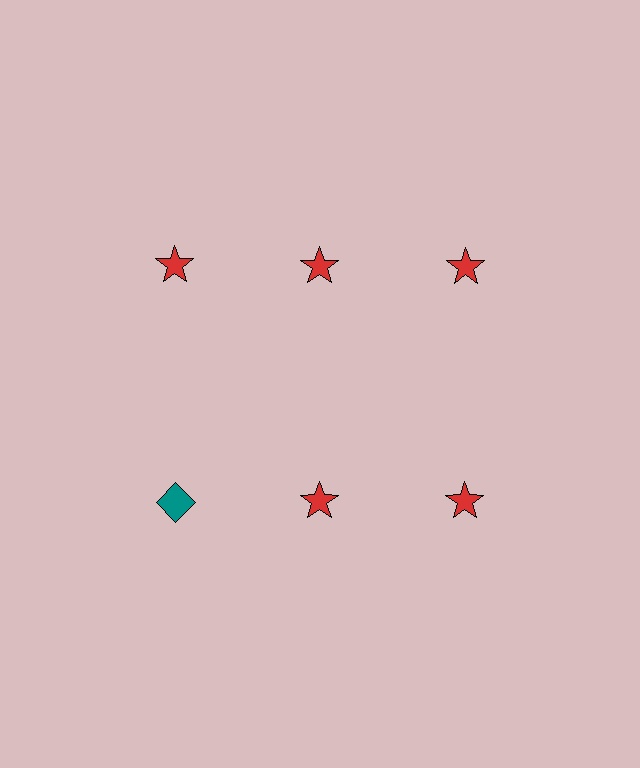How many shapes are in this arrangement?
There are 6 shapes arranged in a grid pattern.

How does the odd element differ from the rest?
It differs in both color (teal instead of red) and shape (diamond instead of star).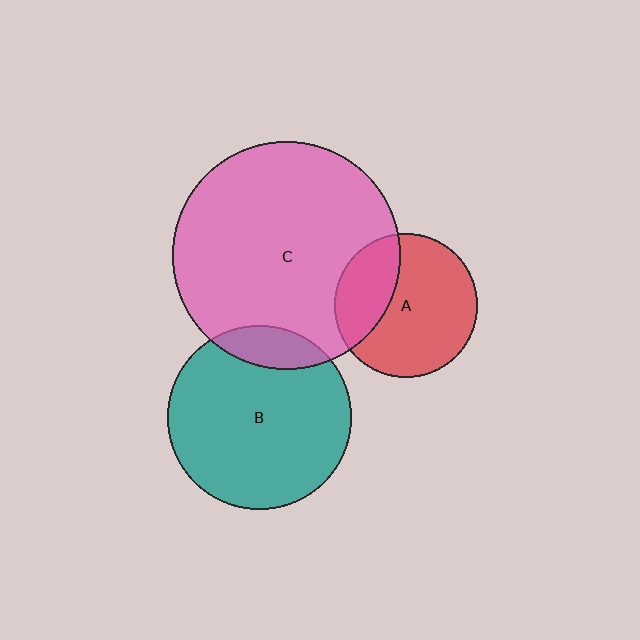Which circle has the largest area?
Circle C (pink).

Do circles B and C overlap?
Yes.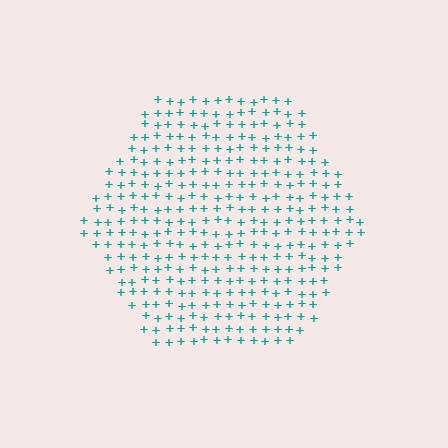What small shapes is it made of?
It is made of small plus signs.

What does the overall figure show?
The overall figure shows a hexagon.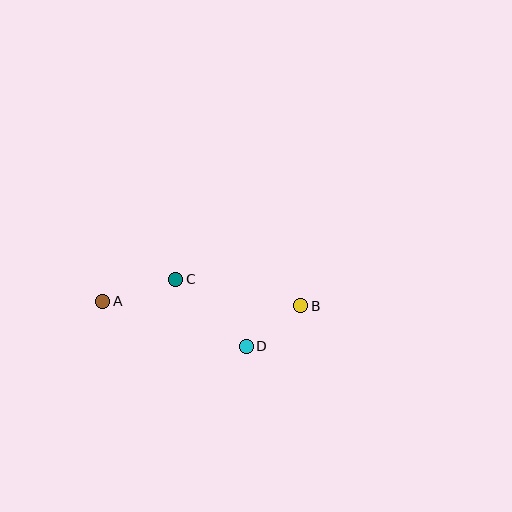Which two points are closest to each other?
Points B and D are closest to each other.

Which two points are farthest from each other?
Points A and B are farthest from each other.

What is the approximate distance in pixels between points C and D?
The distance between C and D is approximately 97 pixels.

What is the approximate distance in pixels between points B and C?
The distance between B and C is approximately 128 pixels.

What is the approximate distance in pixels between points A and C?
The distance between A and C is approximately 76 pixels.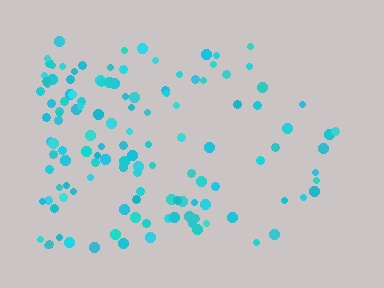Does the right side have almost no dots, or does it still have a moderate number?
Still a moderate number, just noticeably fewer than the left.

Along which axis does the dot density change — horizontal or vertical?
Horizontal.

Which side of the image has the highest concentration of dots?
The left.